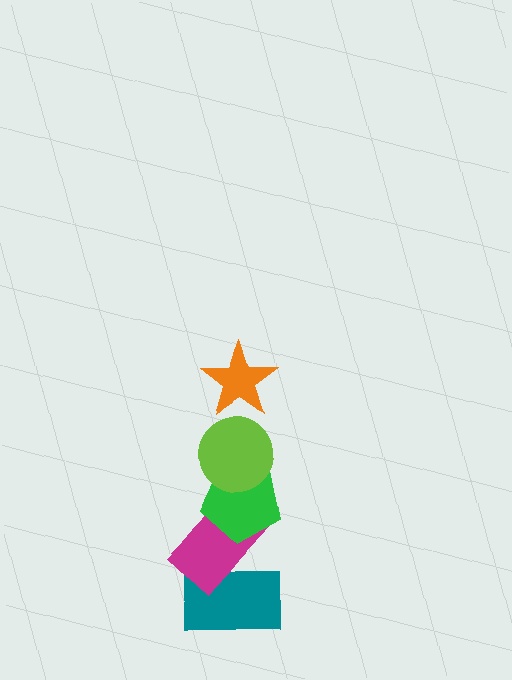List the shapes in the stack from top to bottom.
From top to bottom: the orange star, the lime circle, the green pentagon, the magenta rectangle, the teal rectangle.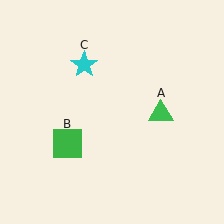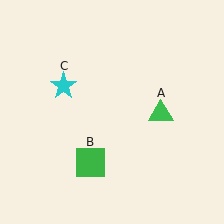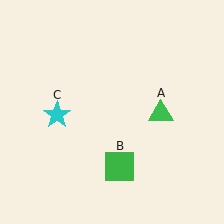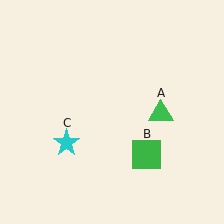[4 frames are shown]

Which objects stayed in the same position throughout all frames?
Green triangle (object A) remained stationary.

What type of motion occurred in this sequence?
The green square (object B), cyan star (object C) rotated counterclockwise around the center of the scene.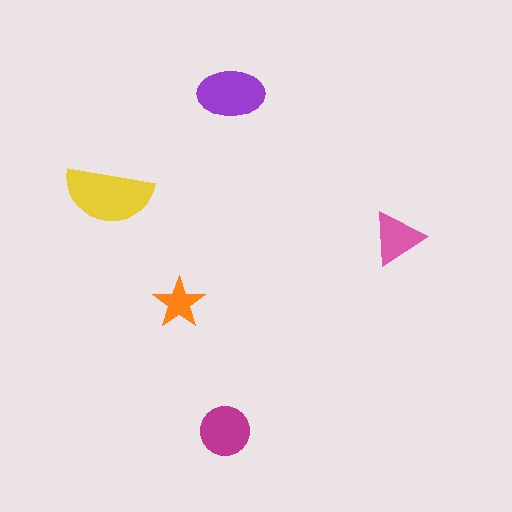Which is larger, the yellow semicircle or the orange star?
The yellow semicircle.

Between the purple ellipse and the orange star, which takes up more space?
The purple ellipse.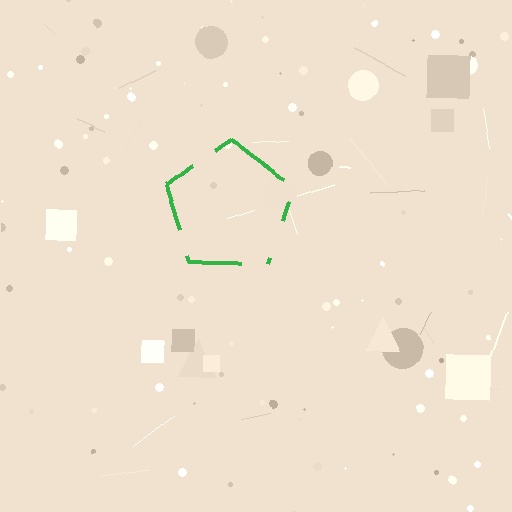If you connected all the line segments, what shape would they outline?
They would outline a pentagon.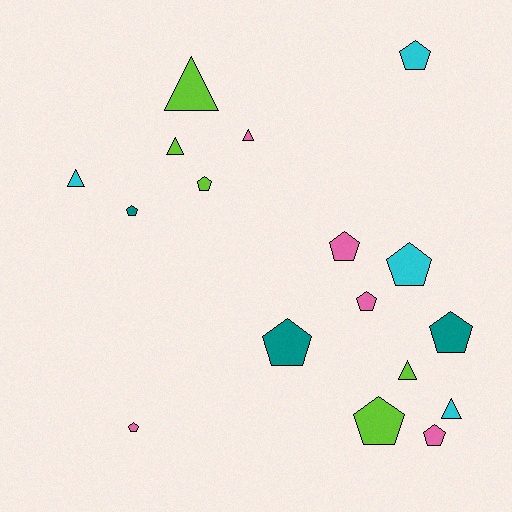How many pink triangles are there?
There is 1 pink triangle.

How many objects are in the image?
There are 17 objects.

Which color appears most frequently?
Pink, with 5 objects.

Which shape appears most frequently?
Pentagon, with 11 objects.